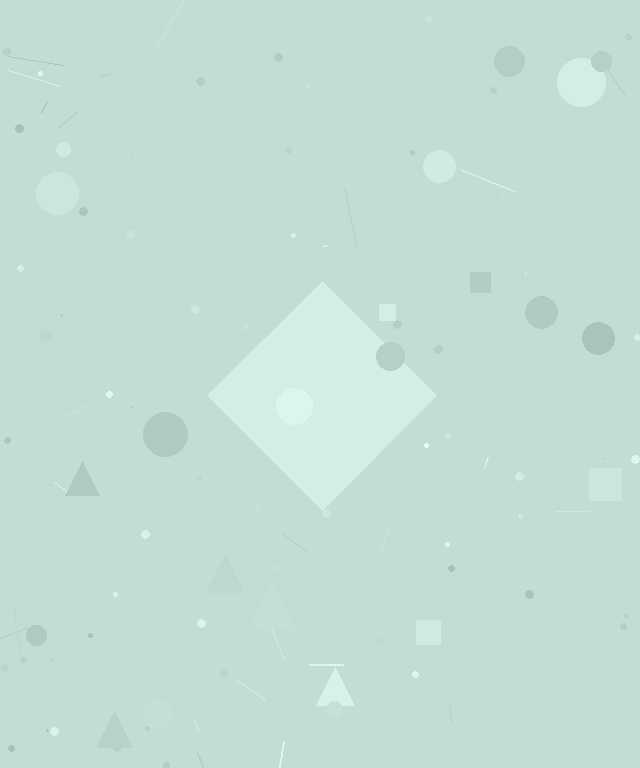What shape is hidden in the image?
A diamond is hidden in the image.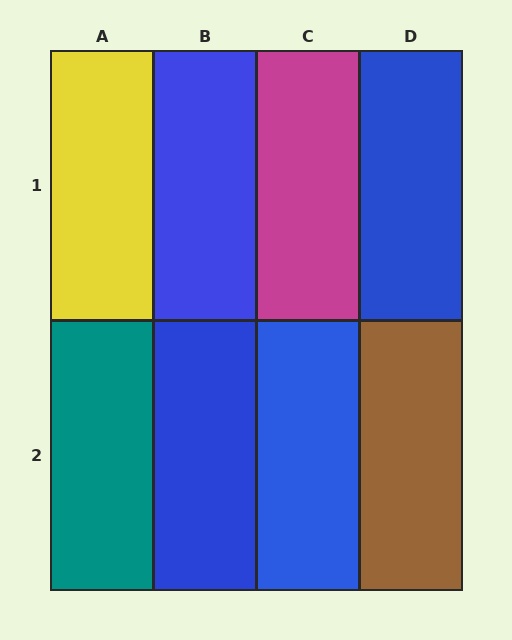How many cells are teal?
1 cell is teal.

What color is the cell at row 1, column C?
Magenta.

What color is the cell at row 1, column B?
Blue.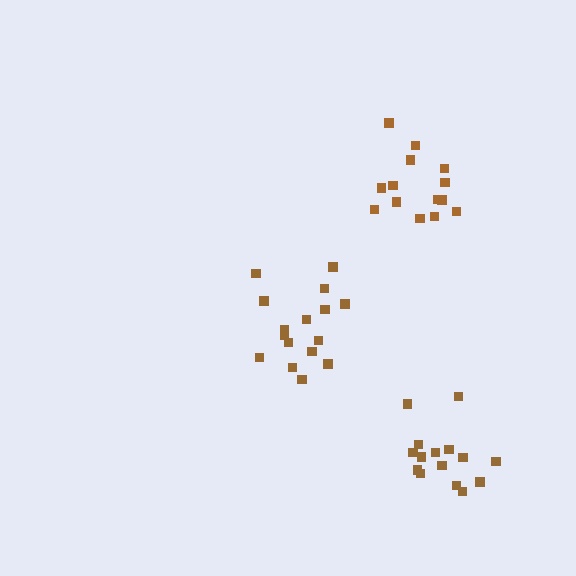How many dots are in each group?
Group 1: 16 dots, Group 2: 14 dots, Group 3: 15 dots (45 total).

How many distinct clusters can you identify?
There are 3 distinct clusters.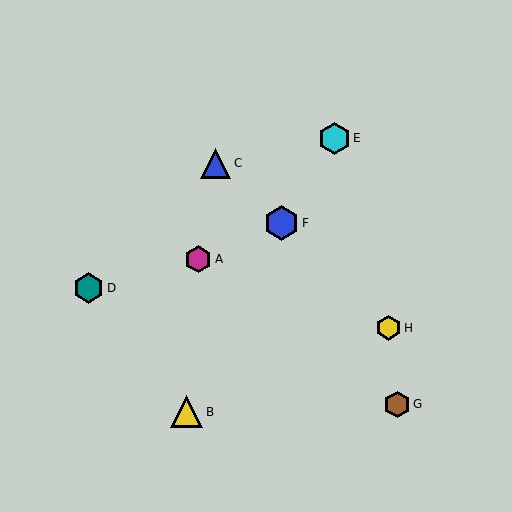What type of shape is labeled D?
Shape D is a teal hexagon.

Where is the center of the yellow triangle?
The center of the yellow triangle is at (187, 412).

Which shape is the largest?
The blue hexagon (labeled F) is the largest.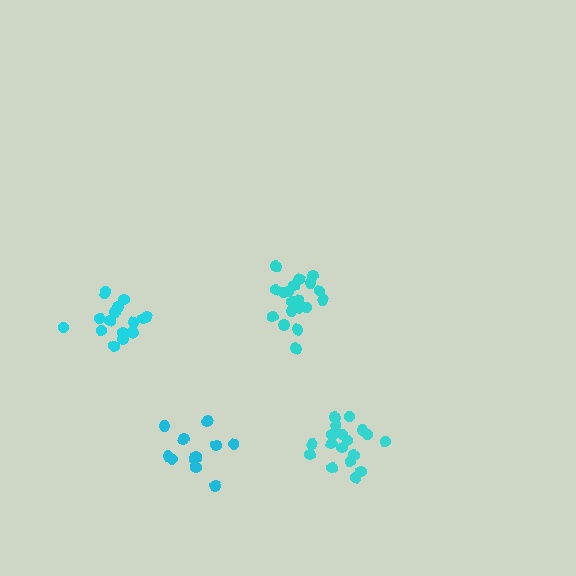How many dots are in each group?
Group 1: 13 dots, Group 2: 19 dots, Group 3: 18 dots, Group 4: 16 dots (66 total).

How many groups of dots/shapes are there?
There are 4 groups.